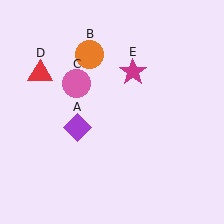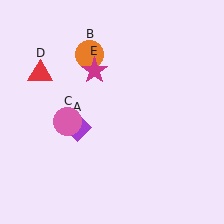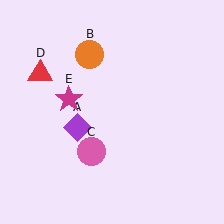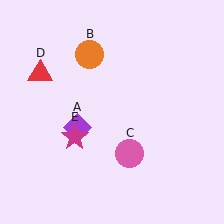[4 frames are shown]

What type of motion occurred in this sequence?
The pink circle (object C), magenta star (object E) rotated counterclockwise around the center of the scene.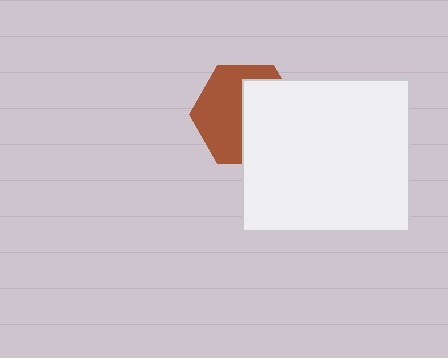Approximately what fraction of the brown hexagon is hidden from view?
Roughly 49% of the brown hexagon is hidden behind the white rectangle.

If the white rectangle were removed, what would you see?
You would see the complete brown hexagon.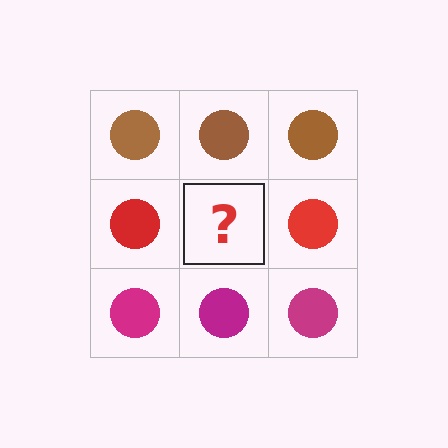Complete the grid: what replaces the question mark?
The question mark should be replaced with a red circle.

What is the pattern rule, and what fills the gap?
The rule is that each row has a consistent color. The gap should be filled with a red circle.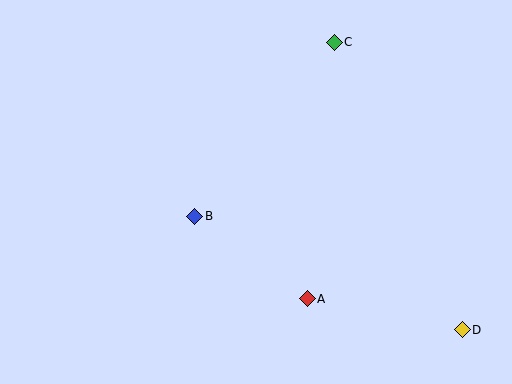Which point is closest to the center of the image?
Point B at (195, 216) is closest to the center.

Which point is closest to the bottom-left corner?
Point B is closest to the bottom-left corner.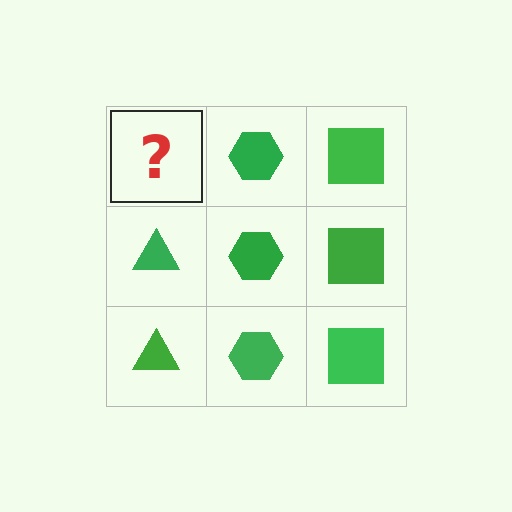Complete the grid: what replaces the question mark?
The question mark should be replaced with a green triangle.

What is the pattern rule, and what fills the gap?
The rule is that each column has a consistent shape. The gap should be filled with a green triangle.